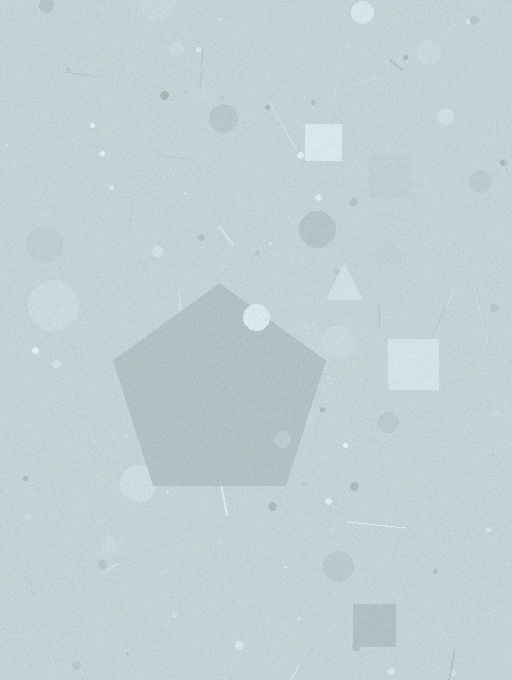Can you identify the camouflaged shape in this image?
The camouflaged shape is a pentagon.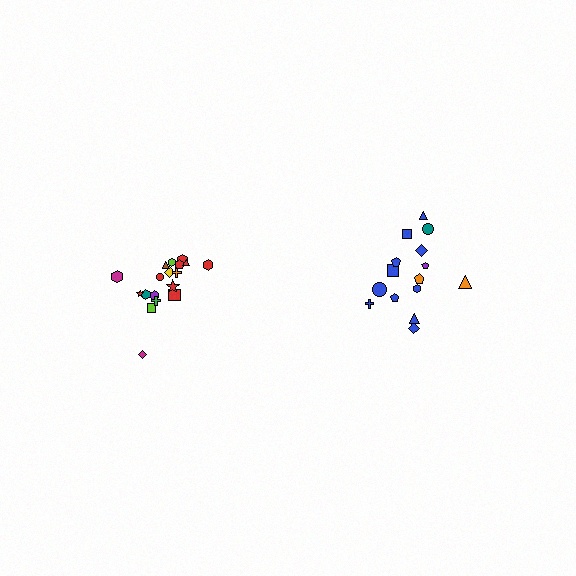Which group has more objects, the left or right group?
The left group.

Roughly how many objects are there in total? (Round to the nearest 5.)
Roughly 35 objects in total.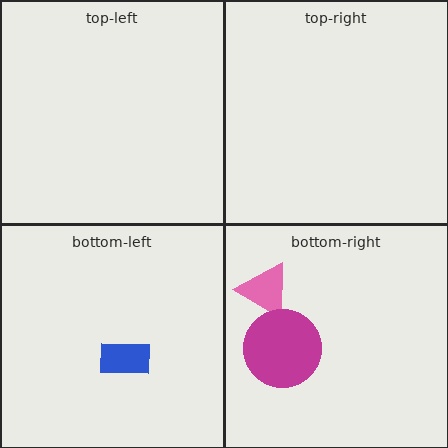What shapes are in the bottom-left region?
The blue rectangle.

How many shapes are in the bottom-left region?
1.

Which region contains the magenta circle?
The bottom-right region.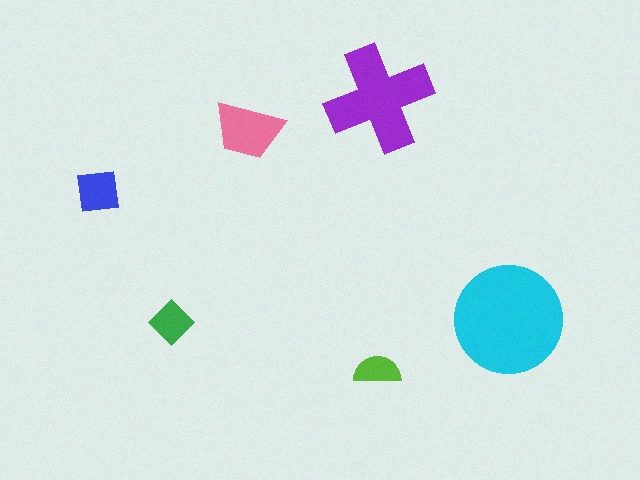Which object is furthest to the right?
The cyan circle is rightmost.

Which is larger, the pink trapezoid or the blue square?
The pink trapezoid.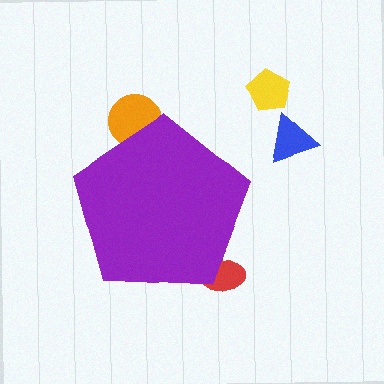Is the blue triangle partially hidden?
No, the blue triangle is fully visible.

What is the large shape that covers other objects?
A purple pentagon.